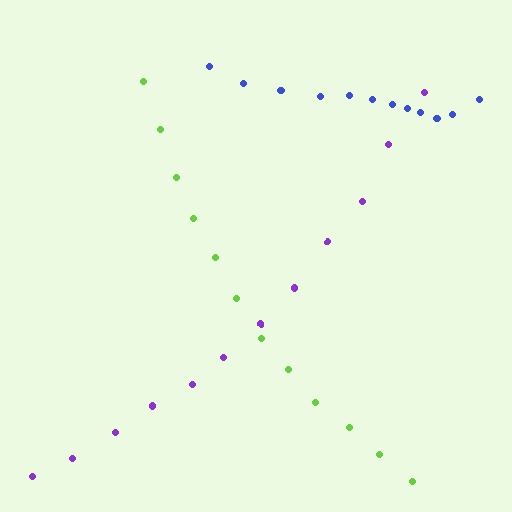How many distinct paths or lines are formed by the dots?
There are 3 distinct paths.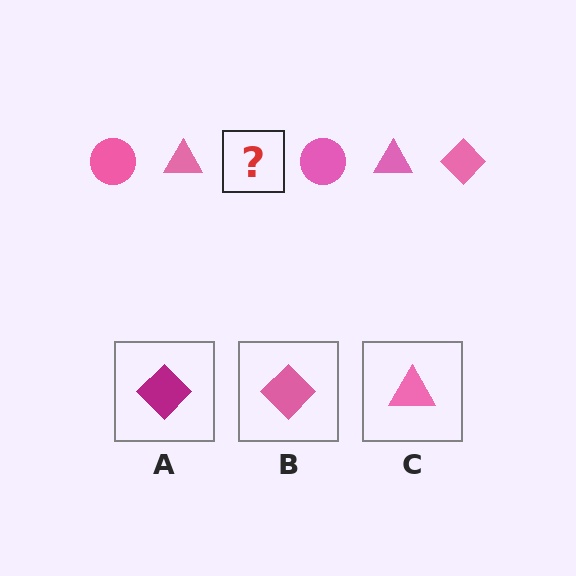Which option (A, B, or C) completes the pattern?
B.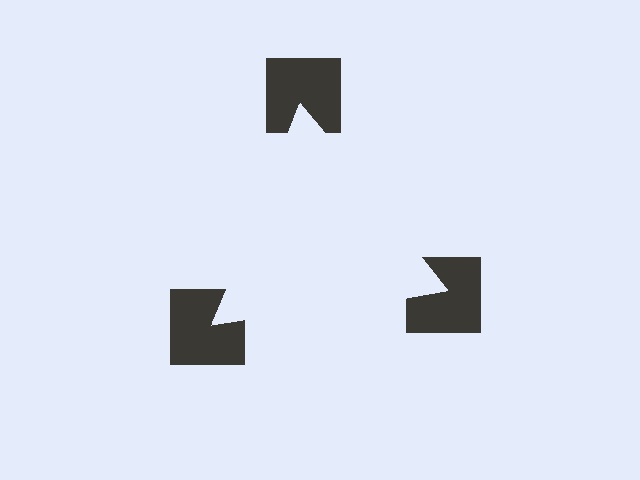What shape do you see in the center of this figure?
An illusory triangle — its edges are inferred from the aligned wedge cuts in the notched squares, not physically drawn.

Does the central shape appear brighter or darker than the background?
It typically appears slightly brighter than the background, even though no actual brightness change is drawn.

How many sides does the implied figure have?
3 sides.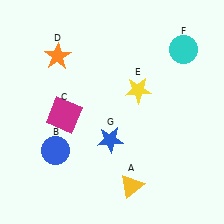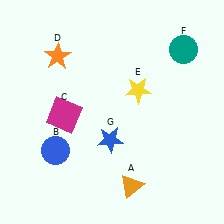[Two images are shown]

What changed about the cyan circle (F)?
In Image 1, F is cyan. In Image 2, it changed to teal.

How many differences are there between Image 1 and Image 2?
There are 2 differences between the two images.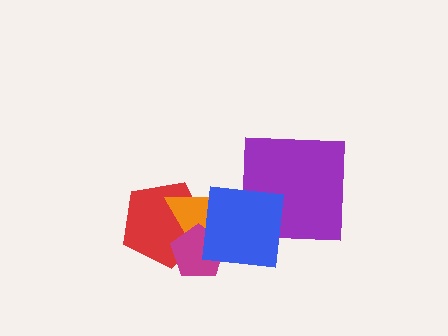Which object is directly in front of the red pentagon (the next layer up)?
The orange triangle is directly in front of the red pentagon.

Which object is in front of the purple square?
The blue square is in front of the purple square.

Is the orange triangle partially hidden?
Yes, it is partially covered by another shape.